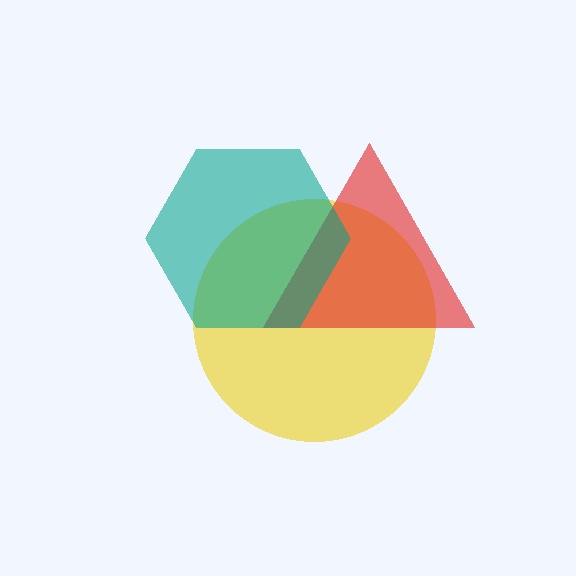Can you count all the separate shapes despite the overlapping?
Yes, there are 3 separate shapes.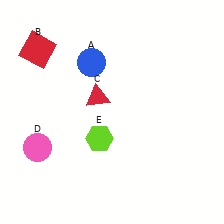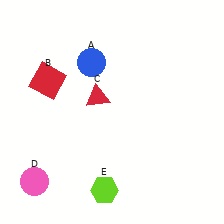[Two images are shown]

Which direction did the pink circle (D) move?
The pink circle (D) moved down.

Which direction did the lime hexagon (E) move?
The lime hexagon (E) moved down.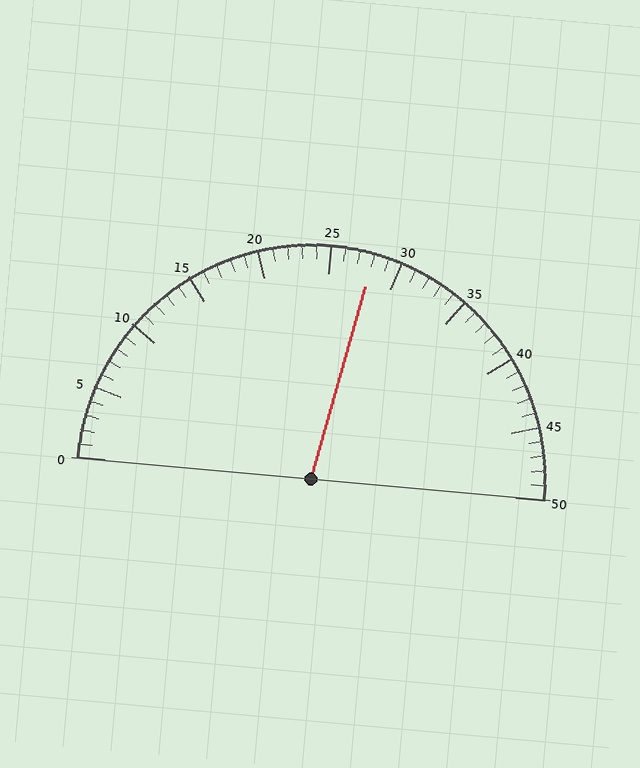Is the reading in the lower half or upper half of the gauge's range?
The reading is in the upper half of the range (0 to 50).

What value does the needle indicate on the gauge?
The needle indicates approximately 28.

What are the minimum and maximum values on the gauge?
The gauge ranges from 0 to 50.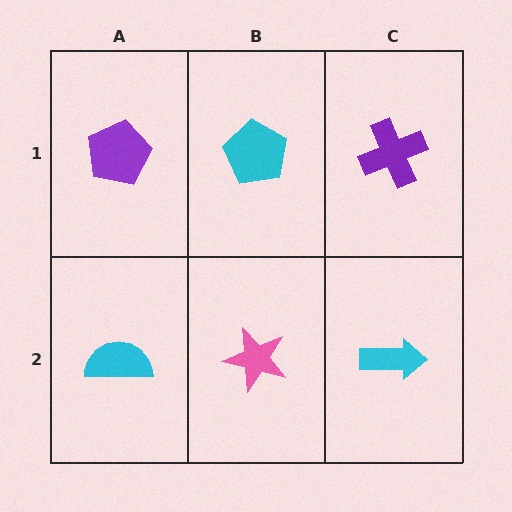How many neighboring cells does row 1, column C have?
2.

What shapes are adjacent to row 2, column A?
A purple pentagon (row 1, column A), a pink star (row 2, column B).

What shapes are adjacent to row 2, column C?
A purple cross (row 1, column C), a pink star (row 2, column B).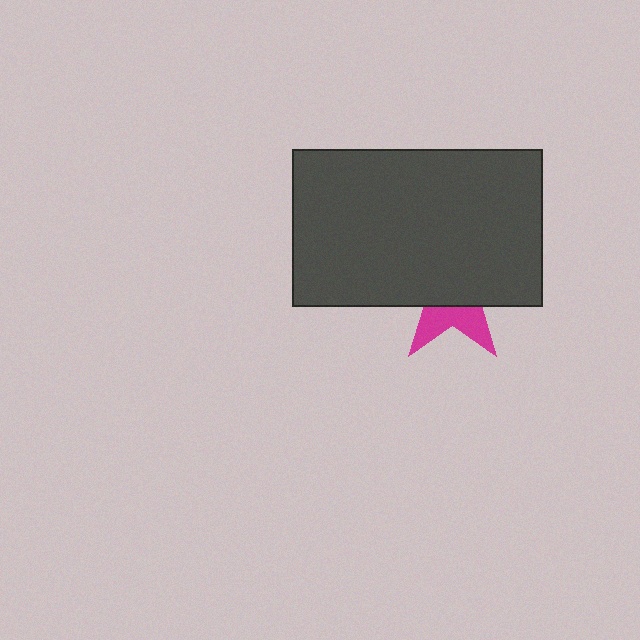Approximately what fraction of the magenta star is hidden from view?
Roughly 66% of the magenta star is hidden behind the dark gray rectangle.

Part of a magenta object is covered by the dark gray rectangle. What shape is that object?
It is a star.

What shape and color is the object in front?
The object in front is a dark gray rectangle.